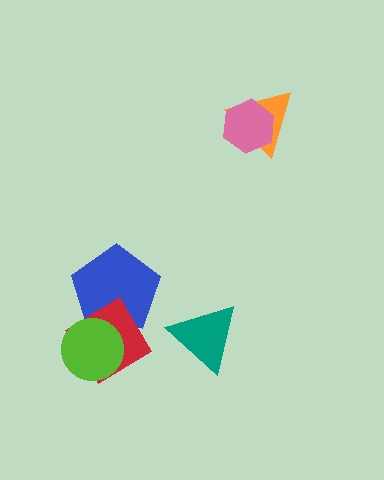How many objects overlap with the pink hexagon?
1 object overlaps with the pink hexagon.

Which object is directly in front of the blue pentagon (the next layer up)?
The red diamond is directly in front of the blue pentagon.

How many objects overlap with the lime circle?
2 objects overlap with the lime circle.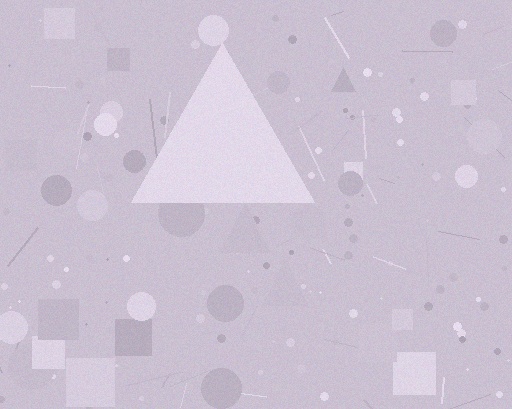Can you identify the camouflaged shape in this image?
The camouflaged shape is a triangle.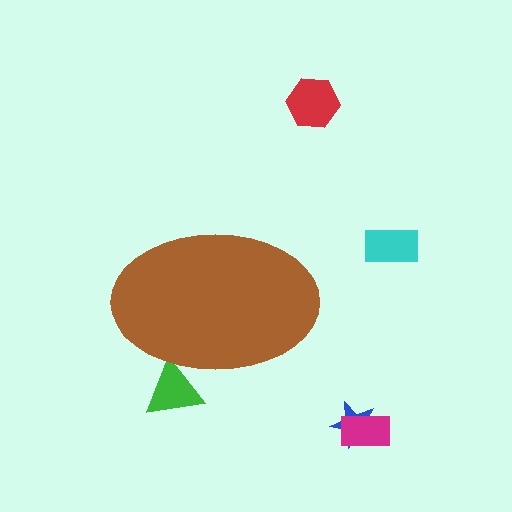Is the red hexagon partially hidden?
No, the red hexagon is fully visible.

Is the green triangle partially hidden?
Yes, the green triangle is partially hidden behind the brown ellipse.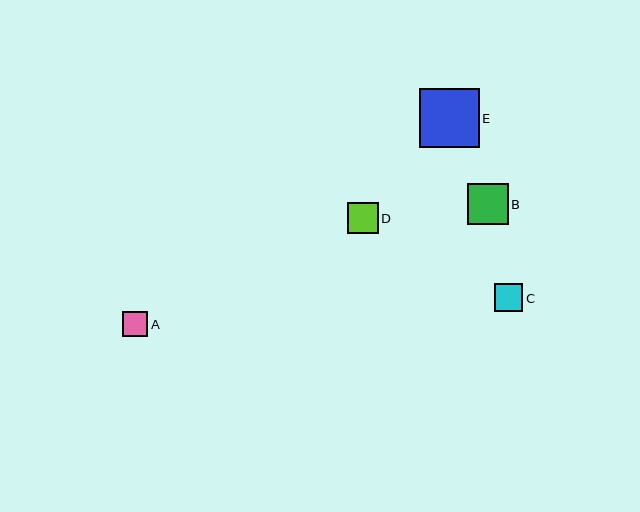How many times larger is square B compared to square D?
Square B is approximately 1.3 times the size of square D.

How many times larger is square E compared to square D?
Square E is approximately 1.9 times the size of square D.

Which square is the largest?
Square E is the largest with a size of approximately 59 pixels.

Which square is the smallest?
Square A is the smallest with a size of approximately 25 pixels.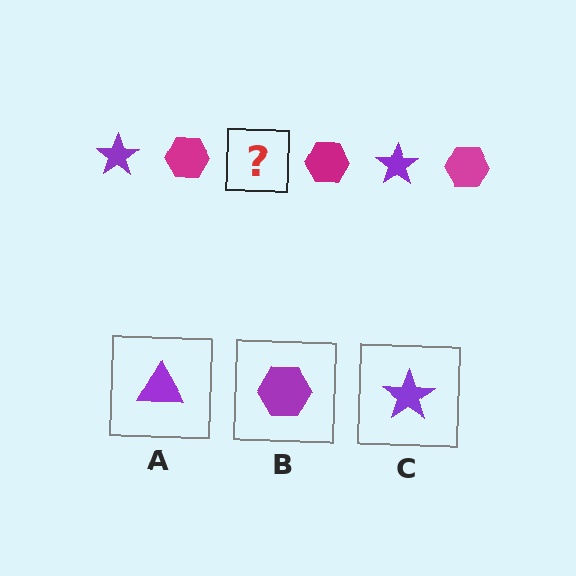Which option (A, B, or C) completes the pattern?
C.